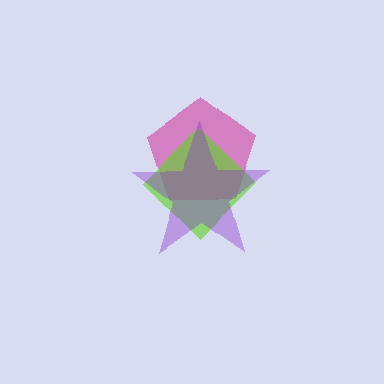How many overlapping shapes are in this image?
There are 3 overlapping shapes in the image.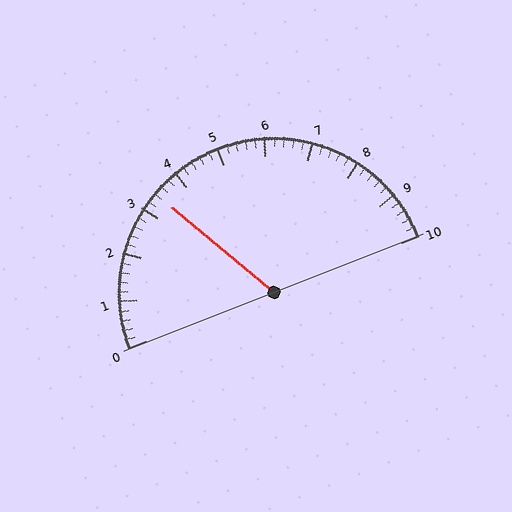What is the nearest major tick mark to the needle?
The nearest major tick mark is 3.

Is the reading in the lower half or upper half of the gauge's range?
The reading is in the lower half of the range (0 to 10).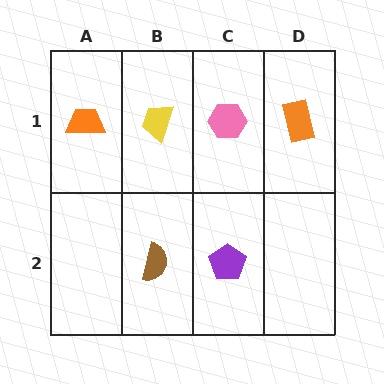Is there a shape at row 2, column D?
No, that cell is empty.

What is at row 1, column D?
An orange rectangle.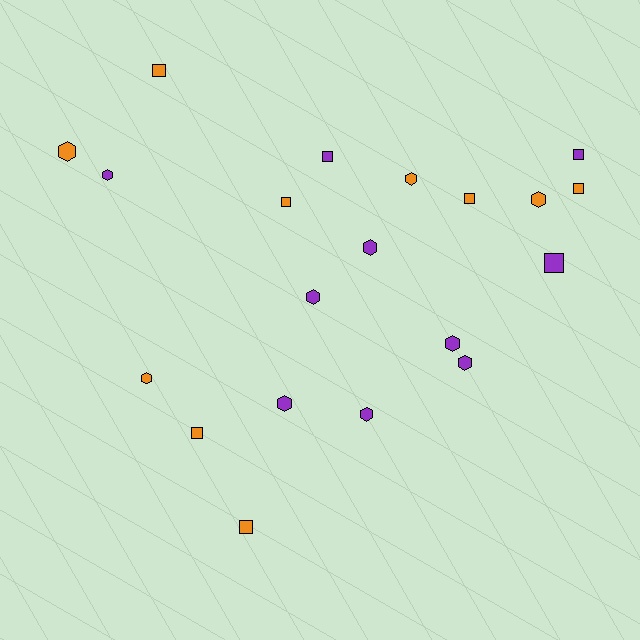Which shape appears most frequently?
Hexagon, with 11 objects.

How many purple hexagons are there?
There are 7 purple hexagons.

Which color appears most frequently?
Orange, with 10 objects.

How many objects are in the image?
There are 20 objects.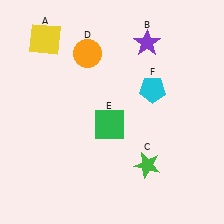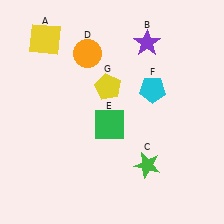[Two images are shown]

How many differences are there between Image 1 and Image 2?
There is 1 difference between the two images.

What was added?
A yellow pentagon (G) was added in Image 2.